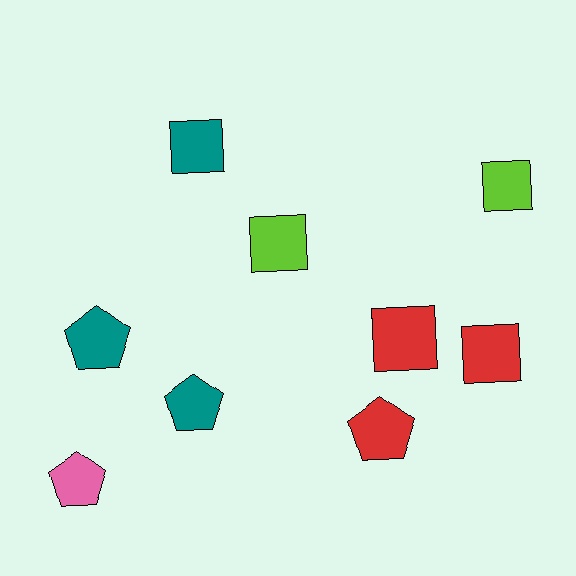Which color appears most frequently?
Teal, with 3 objects.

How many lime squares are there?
There are 2 lime squares.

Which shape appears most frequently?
Square, with 5 objects.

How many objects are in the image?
There are 9 objects.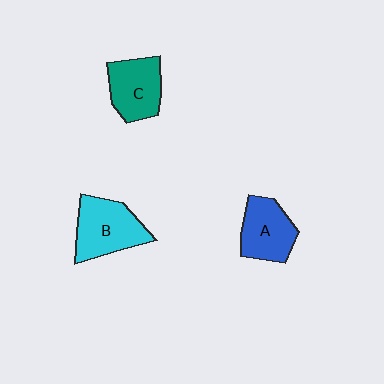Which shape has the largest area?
Shape B (cyan).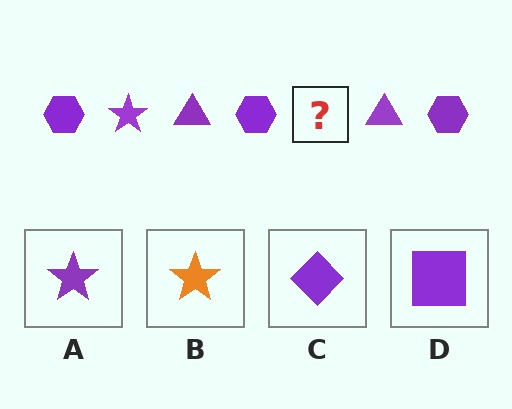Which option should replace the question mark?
Option A.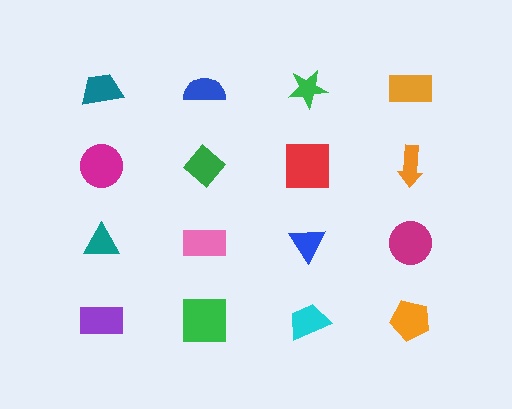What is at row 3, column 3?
A blue triangle.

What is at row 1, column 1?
A teal trapezoid.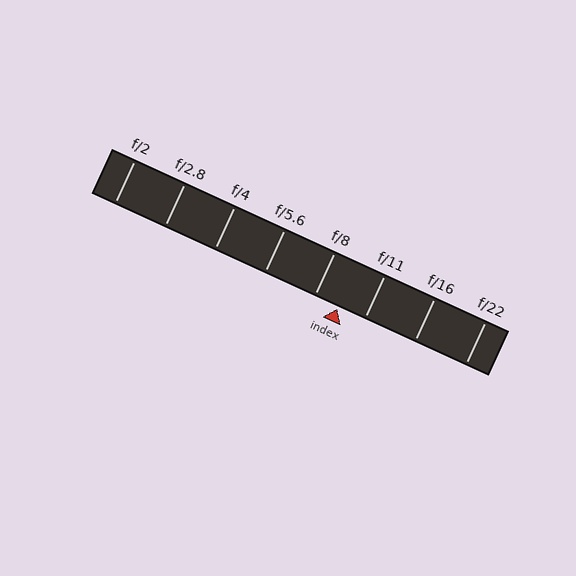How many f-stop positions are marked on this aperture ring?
There are 8 f-stop positions marked.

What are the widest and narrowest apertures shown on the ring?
The widest aperture shown is f/2 and the narrowest is f/22.